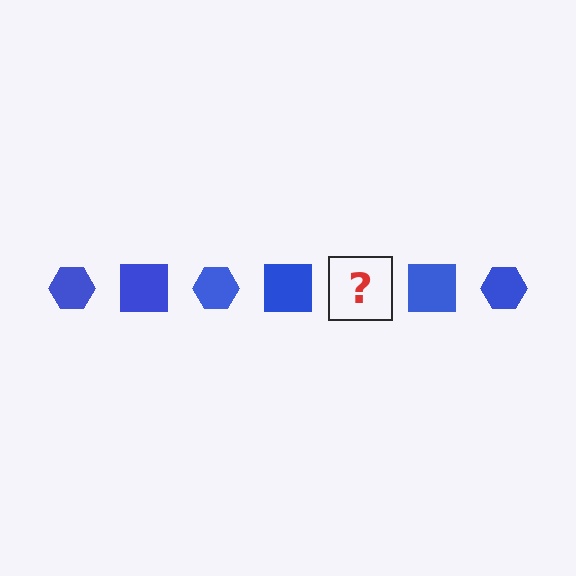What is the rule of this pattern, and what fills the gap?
The rule is that the pattern cycles through hexagon, square shapes in blue. The gap should be filled with a blue hexagon.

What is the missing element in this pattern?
The missing element is a blue hexagon.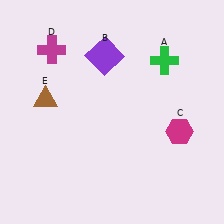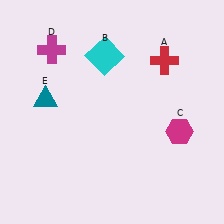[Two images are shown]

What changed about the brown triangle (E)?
In Image 1, E is brown. In Image 2, it changed to teal.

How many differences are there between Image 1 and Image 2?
There are 3 differences between the two images.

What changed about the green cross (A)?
In Image 1, A is green. In Image 2, it changed to red.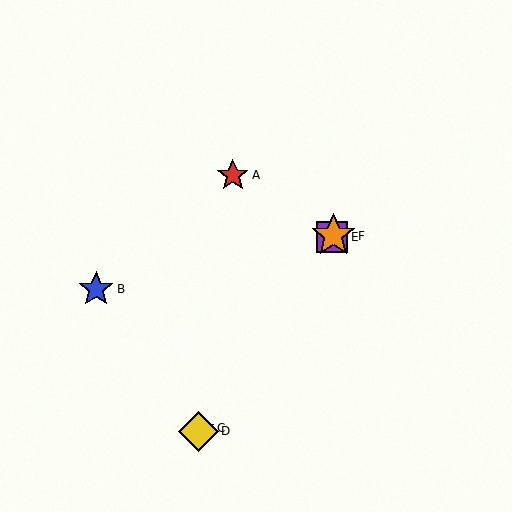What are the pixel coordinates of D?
Object D is at (198, 431).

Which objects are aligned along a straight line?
Objects C, D, E, F are aligned along a straight line.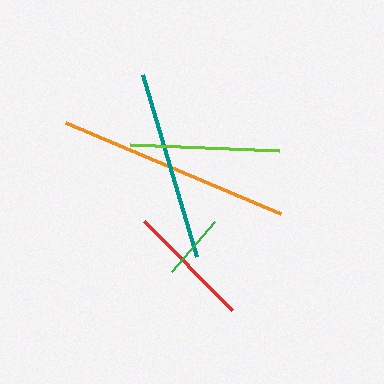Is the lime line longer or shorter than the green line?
The lime line is longer than the green line.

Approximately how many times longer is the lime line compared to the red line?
The lime line is approximately 1.2 times the length of the red line.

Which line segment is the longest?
The orange line is the longest at approximately 233 pixels.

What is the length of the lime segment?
The lime segment is approximately 149 pixels long.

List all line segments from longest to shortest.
From longest to shortest: orange, teal, lime, red, green.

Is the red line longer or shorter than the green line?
The red line is longer than the green line.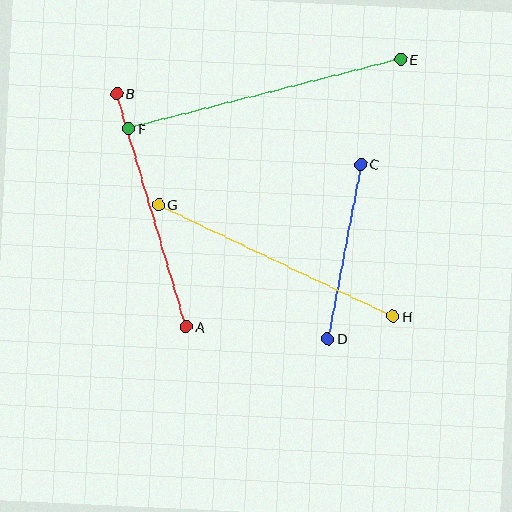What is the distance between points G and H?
The distance is approximately 260 pixels.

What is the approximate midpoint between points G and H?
The midpoint is at approximately (276, 261) pixels.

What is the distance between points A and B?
The distance is approximately 243 pixels.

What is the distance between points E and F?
The distance is approximately 281 pixels.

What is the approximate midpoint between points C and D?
The midpoint is at approximately (344, 251) pixels.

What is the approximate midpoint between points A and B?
The midpoint is at approximately (152, 210) pixels.